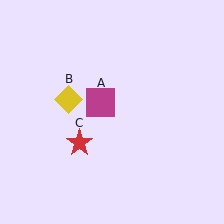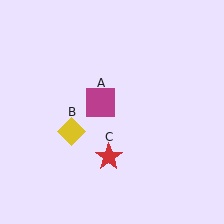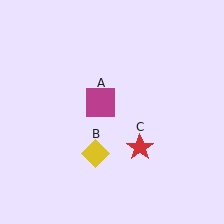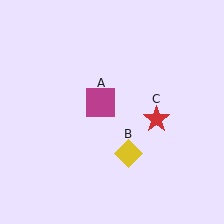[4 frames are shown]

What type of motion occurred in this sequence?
The yellow diamond (object B), red star (object C) rotated counterclockwise around the center of the scene.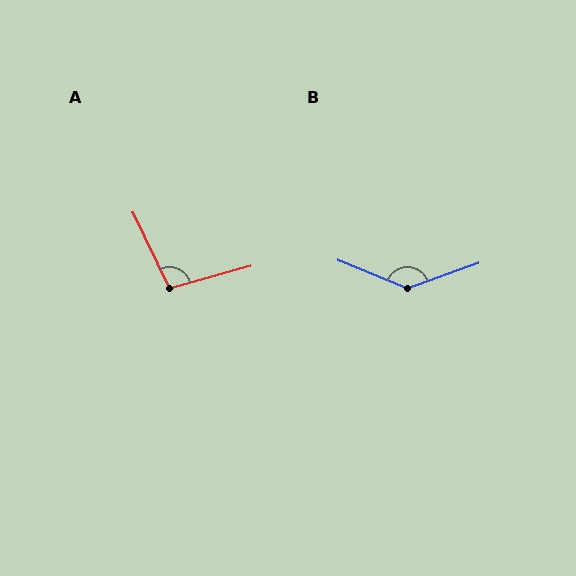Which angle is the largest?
B, at approximately 138 degrees.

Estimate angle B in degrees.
Approximately 138 degrees.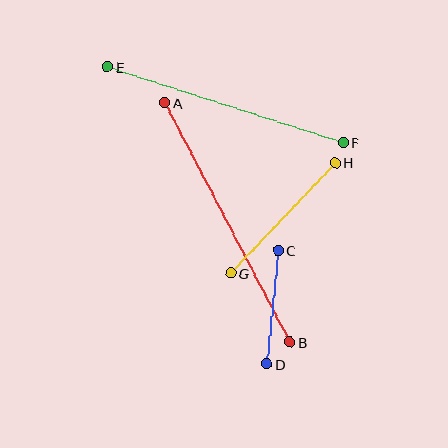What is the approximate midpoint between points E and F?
The midpoint is at approximately (225, 105) pixels.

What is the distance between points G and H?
The distance is approximately 152 pixels.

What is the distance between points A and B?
The distance is approximately 270 pixels.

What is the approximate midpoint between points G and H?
The midpoint is at approximately (283, 218) pixels.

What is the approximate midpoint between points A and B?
The midpoint is at approximately (227, 222) pixels.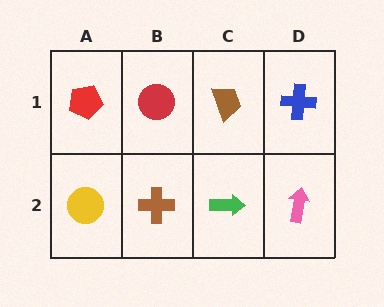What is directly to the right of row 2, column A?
A brown cross.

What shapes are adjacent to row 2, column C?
A brown trapezoid (row 1, column C), a brown cross (row 2, column B), a pink arrow (row 2, column D).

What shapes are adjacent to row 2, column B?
A red circle (row 1, column B), a yellow circle (row 2, column A), a green arrow (row 2, column C).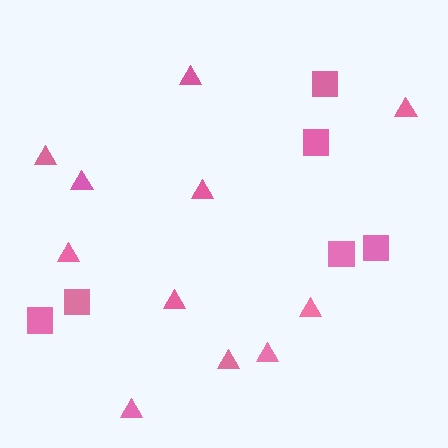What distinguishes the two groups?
There are 2 groups: one group of triangles (11) and one group of squares (6).